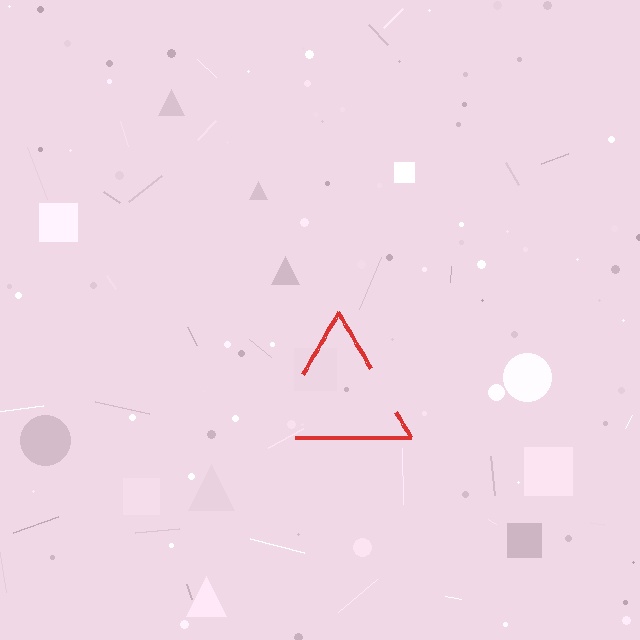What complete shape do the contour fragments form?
The contour fragments form a triangle.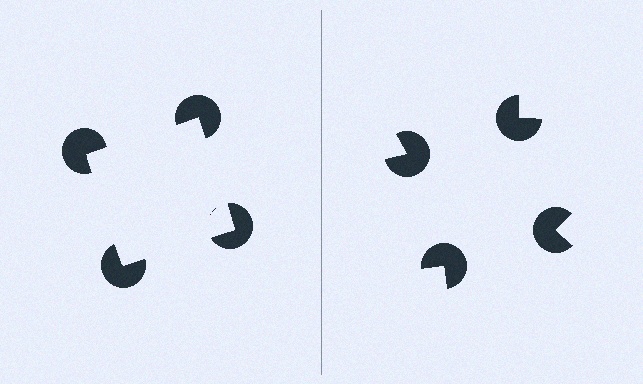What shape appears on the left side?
An illusory square.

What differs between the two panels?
The pac-man discs are positioned identically on both sides; only the wedge orientations differ. On the left they align to a square; on the right they are misaligned.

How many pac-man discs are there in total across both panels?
8 — 4 on each side.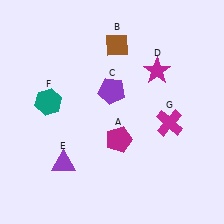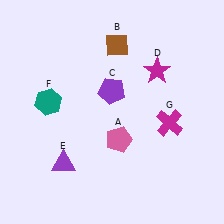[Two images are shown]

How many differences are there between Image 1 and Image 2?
There is 1 difference between the two images.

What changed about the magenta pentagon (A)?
In Image 1, A is magenta. In Image 2, it changed to pink.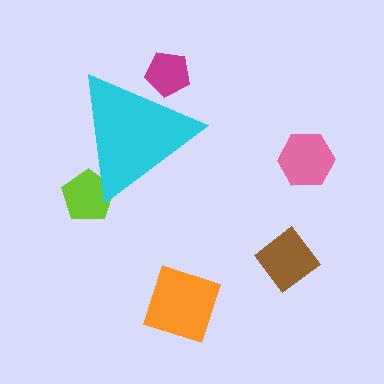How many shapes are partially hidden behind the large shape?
2 shapes are partially hidden.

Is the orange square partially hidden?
No, the orange square is fully visible.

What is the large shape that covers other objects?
A cyan triangle.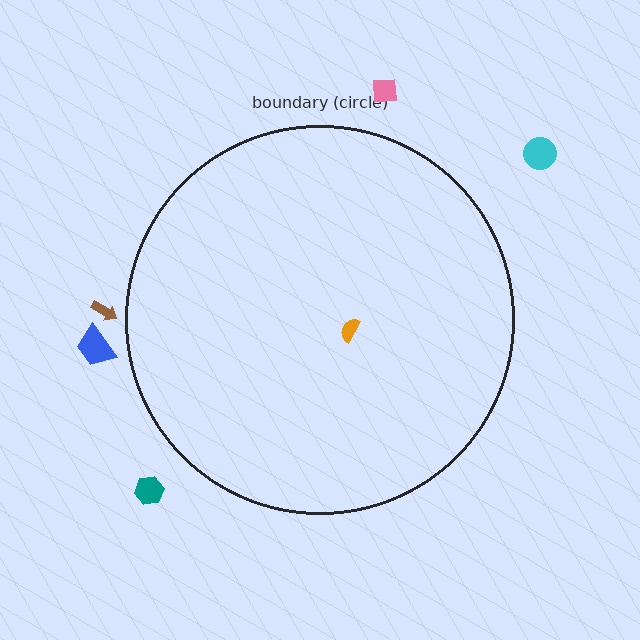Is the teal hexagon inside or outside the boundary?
Outside.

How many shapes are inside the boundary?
1 inside, 5 outside.